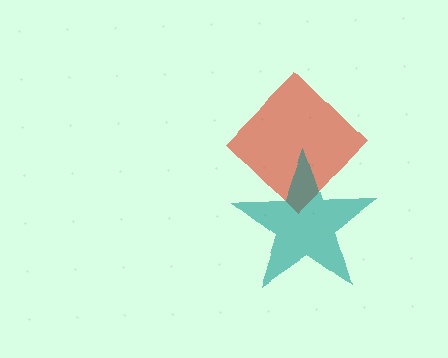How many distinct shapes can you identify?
There are 2 distinct shapes: a red diamond, a teal star.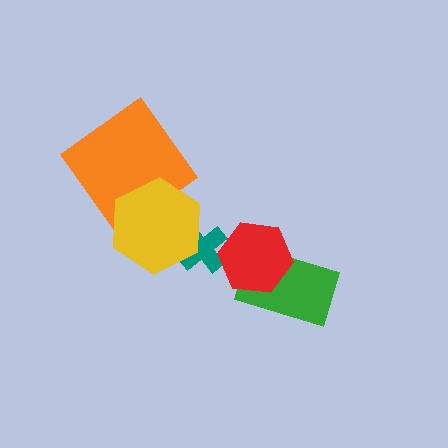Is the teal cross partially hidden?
Yes, it is partially covered by another shape.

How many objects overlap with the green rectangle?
1 object overlaps with the green rectangle.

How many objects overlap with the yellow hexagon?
2 objects overlap with the yellow hexagon.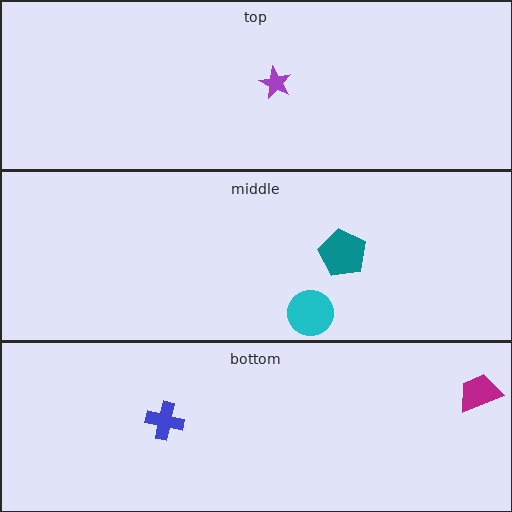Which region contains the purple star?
The top region.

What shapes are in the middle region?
The teal pentagon, the cyan circle.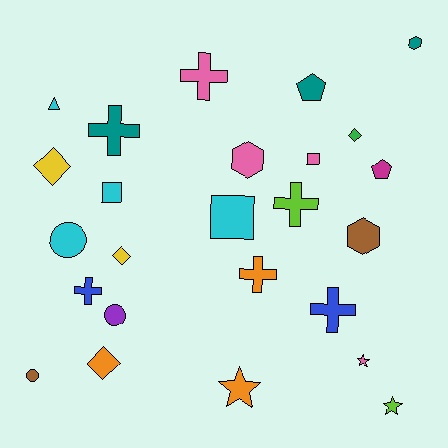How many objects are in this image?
There are 25 objects.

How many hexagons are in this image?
There are 3 hexagons.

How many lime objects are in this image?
There are 2 lime objects.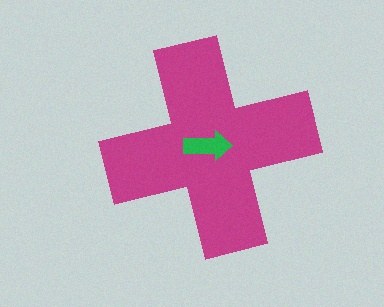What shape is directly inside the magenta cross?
The green arrow.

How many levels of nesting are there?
2.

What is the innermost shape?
The green arrow.